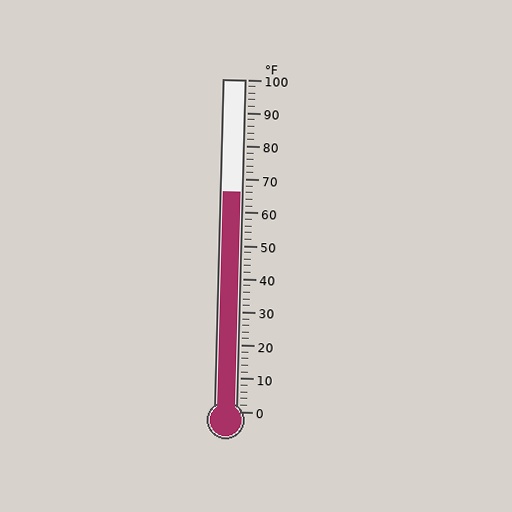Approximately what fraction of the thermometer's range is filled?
The thermometer is filled to approximately 65% of its range.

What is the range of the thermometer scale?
The thermometer scale ranges from 0°F to 100°F.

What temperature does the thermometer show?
The thermometer shows approximately 66°F.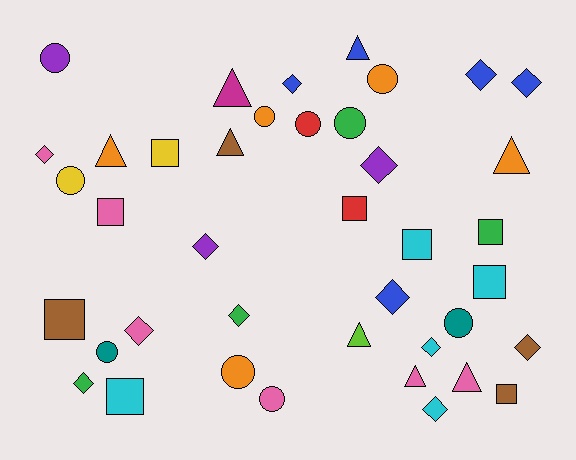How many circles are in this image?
There are 10 circles.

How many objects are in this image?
There are 40 objects.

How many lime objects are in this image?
There is 1 lime object.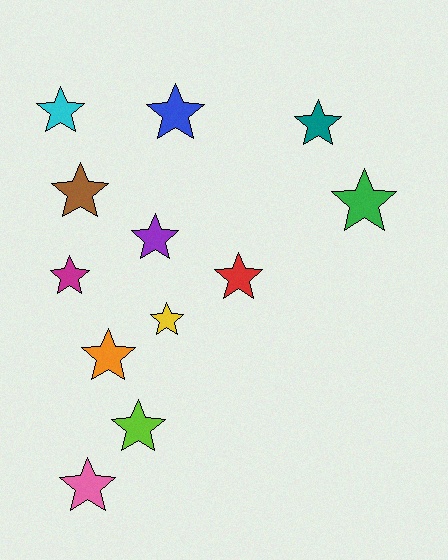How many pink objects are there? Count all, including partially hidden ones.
There is 1 pink object.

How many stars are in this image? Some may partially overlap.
There are 12 stars.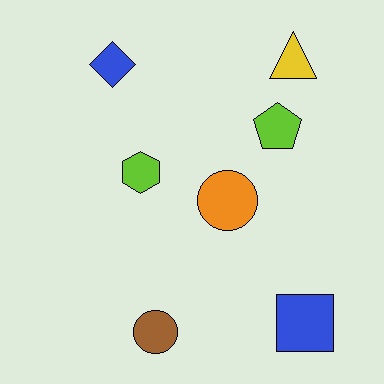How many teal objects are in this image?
There are no teal objects.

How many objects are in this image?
There are 7 objects.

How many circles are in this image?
There are 2 circles.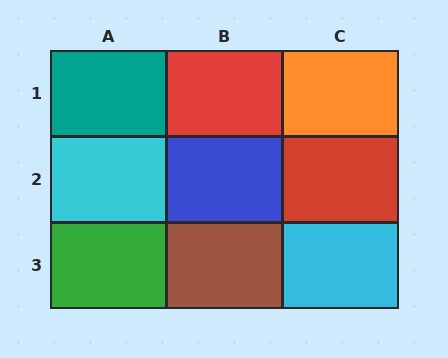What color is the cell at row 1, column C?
Orange.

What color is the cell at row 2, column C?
Red.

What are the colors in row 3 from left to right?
Green, brown, cyan.